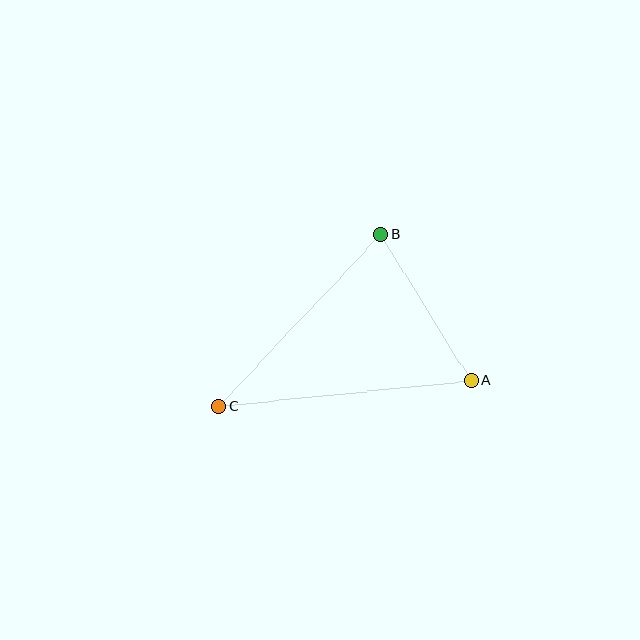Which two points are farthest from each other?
Points A and C are farthest from each other.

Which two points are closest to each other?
Points A and B are closest to each other.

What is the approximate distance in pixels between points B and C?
The distance between B and C is approximately 236 pixels.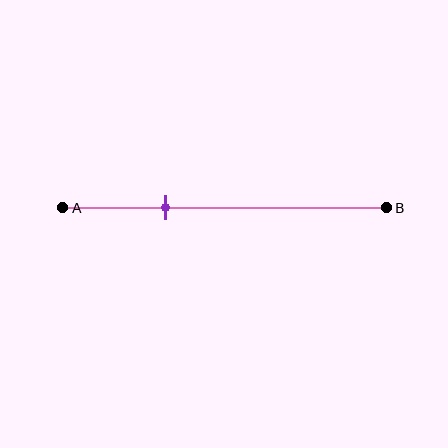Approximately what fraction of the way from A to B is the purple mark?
The purple mark is approximately 30% of the way from A to B.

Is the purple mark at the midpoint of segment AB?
No, the mark is at about 30% from A, not at the 50% midpoint.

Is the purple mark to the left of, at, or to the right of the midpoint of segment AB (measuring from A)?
The purple mark is to the left of the midpoint of segment AB.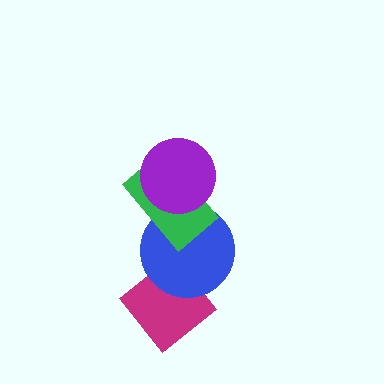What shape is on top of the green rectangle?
The purple circle is on top of the green rectangle.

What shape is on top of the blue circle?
The green rectangle is on top of the blue circle.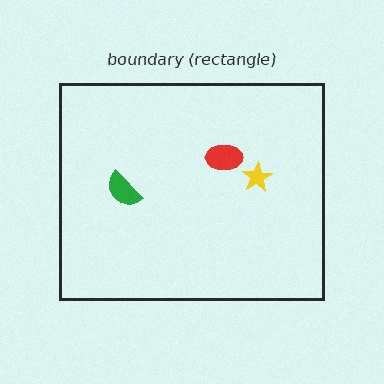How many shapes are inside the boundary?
3 inside, 0 outside.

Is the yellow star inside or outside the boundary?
Inside.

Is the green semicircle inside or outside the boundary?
Inside.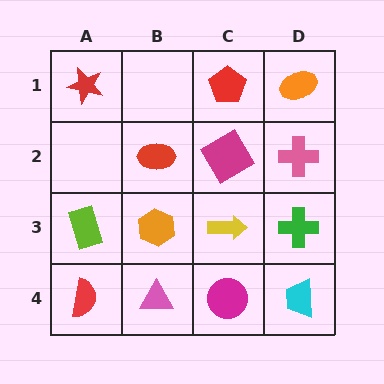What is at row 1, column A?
A red star.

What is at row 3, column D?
A green cross.